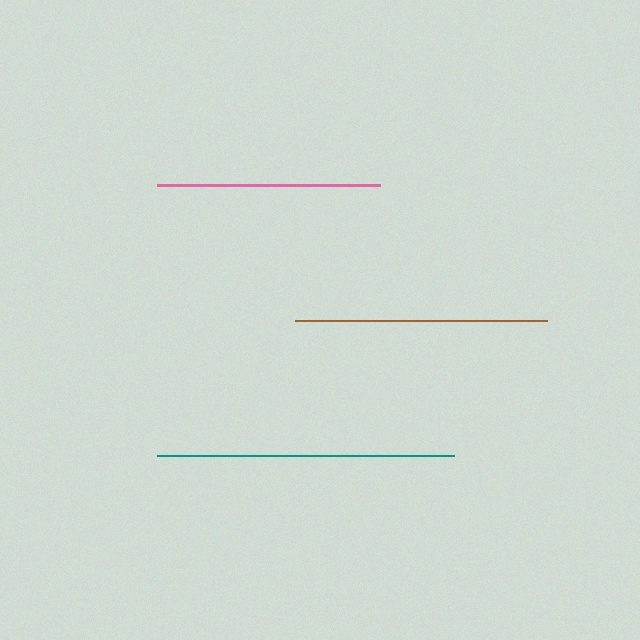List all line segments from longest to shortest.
From longest to shortest: teal, brown, pink.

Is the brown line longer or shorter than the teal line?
The teal line is longer than the brown line.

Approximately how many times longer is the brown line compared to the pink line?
The brown line is approximately 1.1 times the length of the pink line.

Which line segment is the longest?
The teal line is the longest at approximately 298 pixels.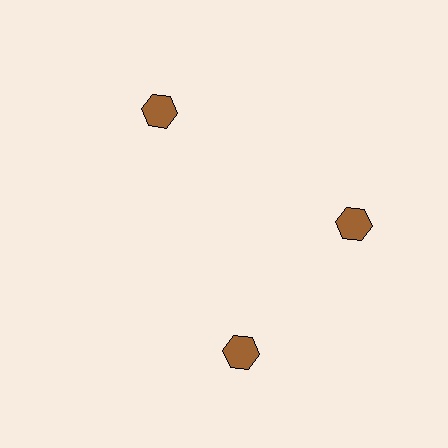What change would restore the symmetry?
The symmetry would be restored by rotating it back into even spacing with its neighbors so that all 3 hexagons sit at equal angles and equal distance from the center.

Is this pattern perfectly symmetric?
No. The 3 brown hexagons are arranged in a ring, but one element near the 7 o'clock position is rotated out of alignment along the ring, breaking the 3-fold rotational symmetry.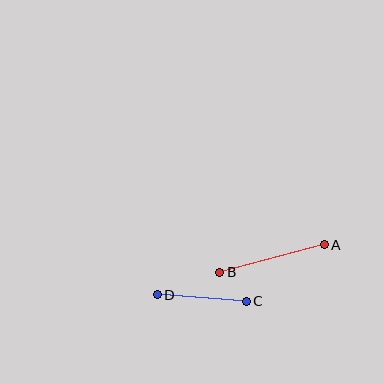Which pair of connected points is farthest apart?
Points A and B are farthest apart.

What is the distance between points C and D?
The distance is approximately 90 pixels.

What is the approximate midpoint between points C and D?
The midpoint is at approximately (202, 298) pixels.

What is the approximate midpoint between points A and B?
The midpoint is at approximately (272, 258) pixels.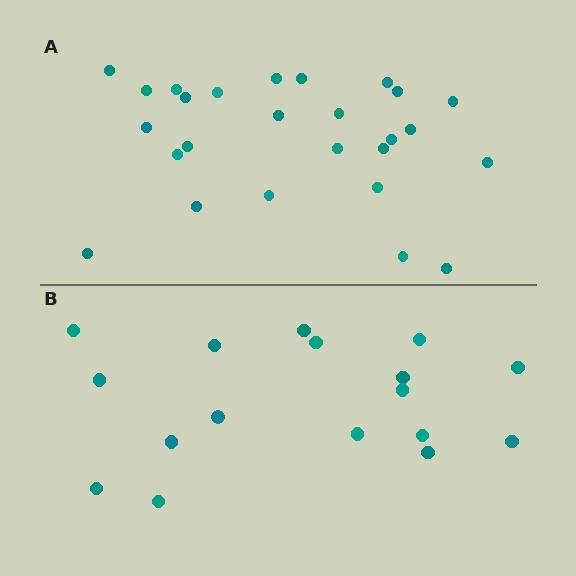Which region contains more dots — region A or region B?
Region A (the top region) has more dots.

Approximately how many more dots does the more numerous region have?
Region A has roughly 8 or so more dots than region B.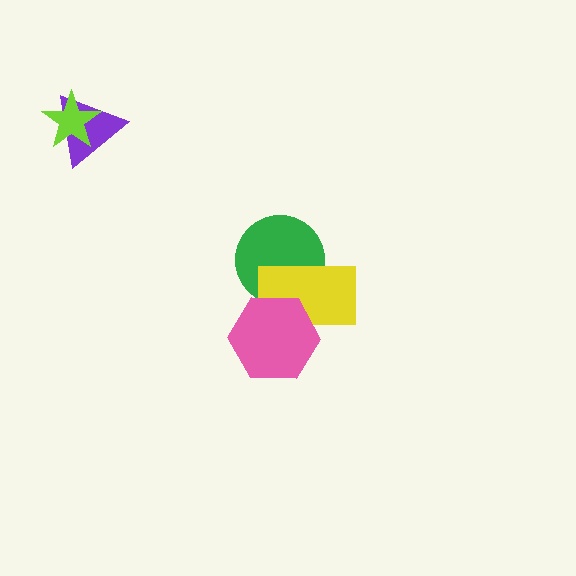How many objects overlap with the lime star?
1 object overlaps with the lime star.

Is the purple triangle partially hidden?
Yes, it is partially covered by another shape.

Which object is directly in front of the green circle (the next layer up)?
The yellow rectangle is directly in front of the green circle.